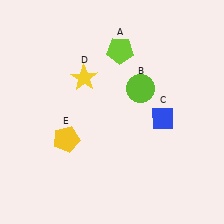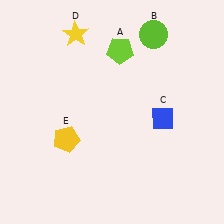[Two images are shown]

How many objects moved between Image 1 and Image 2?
2 objects moved between the two images.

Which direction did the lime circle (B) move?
The lime circle (B) moved up.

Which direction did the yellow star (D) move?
The yellow star (D) moved up.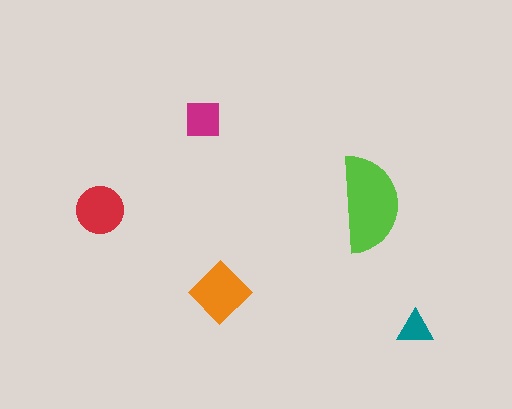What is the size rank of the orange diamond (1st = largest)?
2nd.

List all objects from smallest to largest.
The teal triangle, the magenta square, the red circle, the orange diamond, the lime semicircle.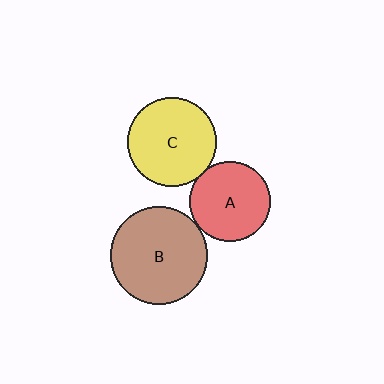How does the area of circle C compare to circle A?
Approximately 1.2 times.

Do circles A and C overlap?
Yes.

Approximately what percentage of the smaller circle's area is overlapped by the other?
Approximately 5%.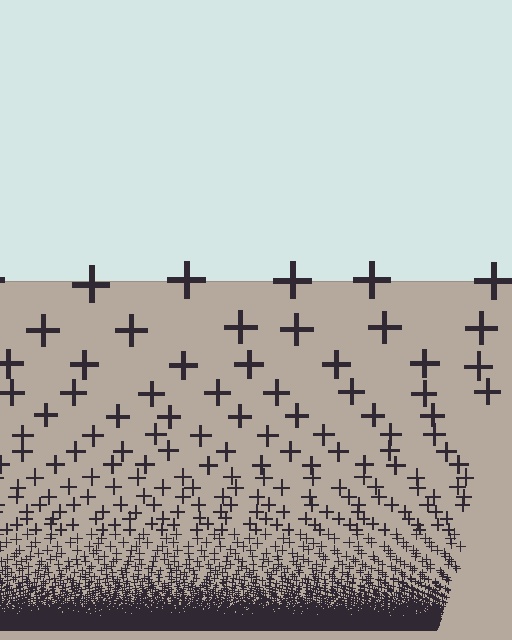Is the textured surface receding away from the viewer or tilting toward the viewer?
The surface appears to tilt toward the viewer. Texture elements get larger and sparser toward the top.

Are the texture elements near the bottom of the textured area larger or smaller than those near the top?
Smaller. The gradient is inverted — elements near the bottom are smaller and denser.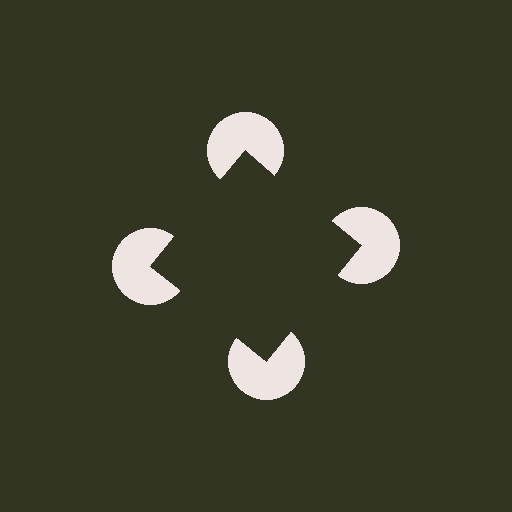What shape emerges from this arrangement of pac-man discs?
An illusory square — its edges are inferred from the aligned wedge cuts in the pac-man discs, not physically drawn.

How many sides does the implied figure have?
4 sides.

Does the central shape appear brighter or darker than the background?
It typically appears slightly darker than the background, even though no actual brightness change is drawn.